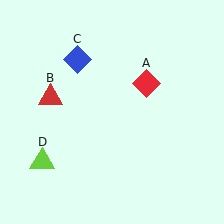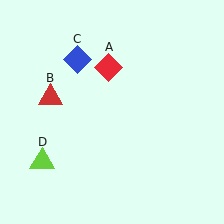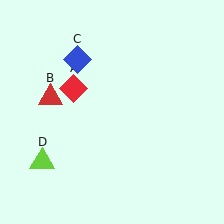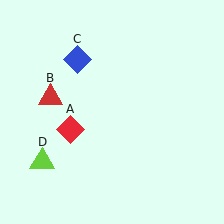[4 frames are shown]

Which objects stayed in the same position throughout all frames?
Red triangle (object B) and blue diamond (object C) and lime triangle (object D) remained stationary.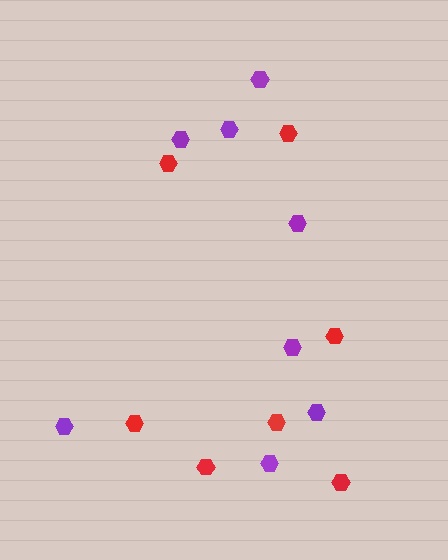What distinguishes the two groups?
There are 2 groups: one group of purple hexagons (8) and one group of red hexagons (7).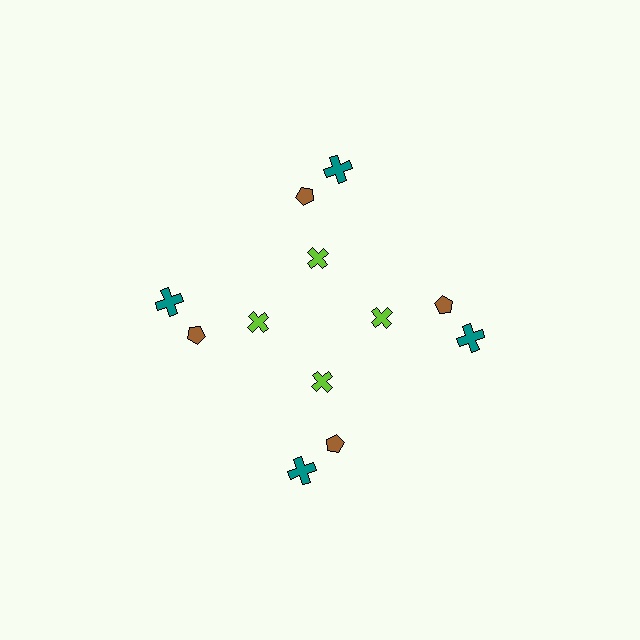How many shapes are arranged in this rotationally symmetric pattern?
There are 12 shapes, arranged in 4 groups of 3.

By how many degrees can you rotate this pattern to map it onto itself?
The pattern maps onto itself every 90 degrees of rotation.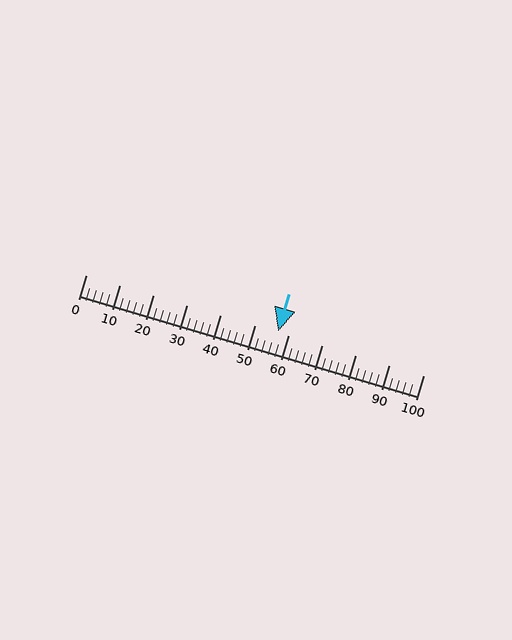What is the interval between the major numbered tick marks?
The major tick marks are spaced 10 units apart.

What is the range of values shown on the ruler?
The ruler shows values from 0 to 100.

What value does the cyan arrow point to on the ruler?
The cyan arrow points to approximately 57.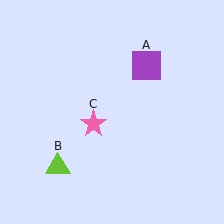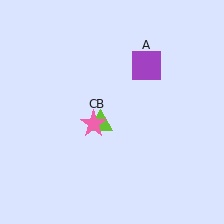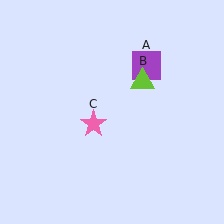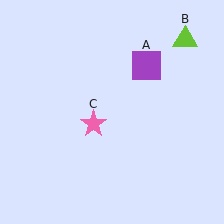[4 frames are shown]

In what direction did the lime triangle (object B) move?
The lime triangle (object B) moved up and to the right.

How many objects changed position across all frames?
1 object changed position: lime triangle (object B).